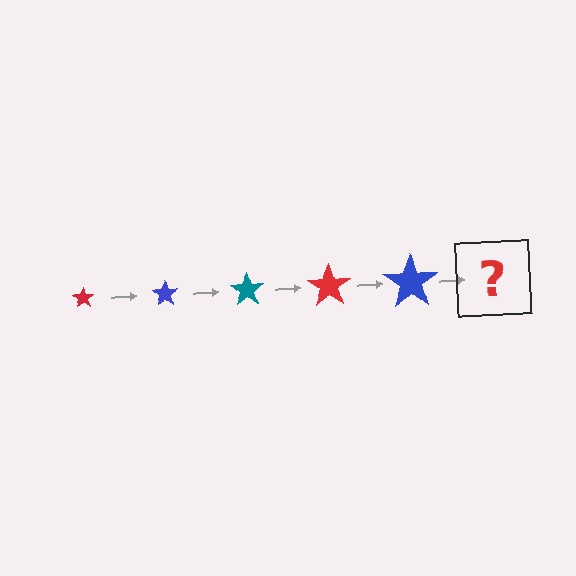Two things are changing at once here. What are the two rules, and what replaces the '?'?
The two rules are that the star grows larger each step and the color cycles through red, blue, and teal. The '?' should be a teal star, larger than the previous one.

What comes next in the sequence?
The next element should be a teal star, larger than the previous one.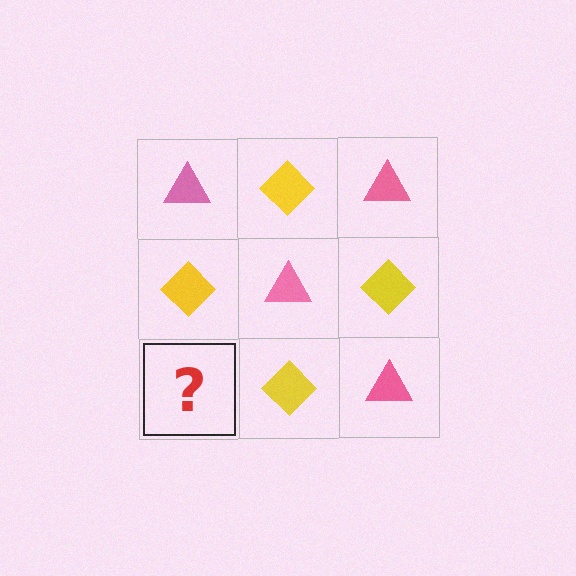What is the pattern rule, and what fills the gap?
The rule is that it alternates pink triangle and yellow diamond in a checkerboard pattern. The gap should be filled with a pink triangle.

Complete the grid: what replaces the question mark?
The question mark should be replaced with a pink triangle.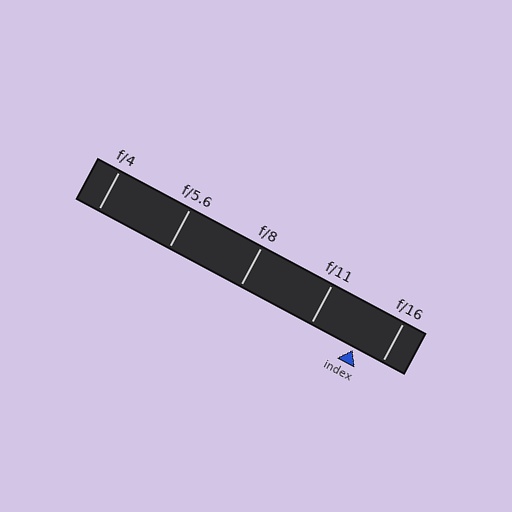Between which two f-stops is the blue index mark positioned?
The index mark is between f/11 and f/16.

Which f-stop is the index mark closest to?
The index mark is closest to f/16.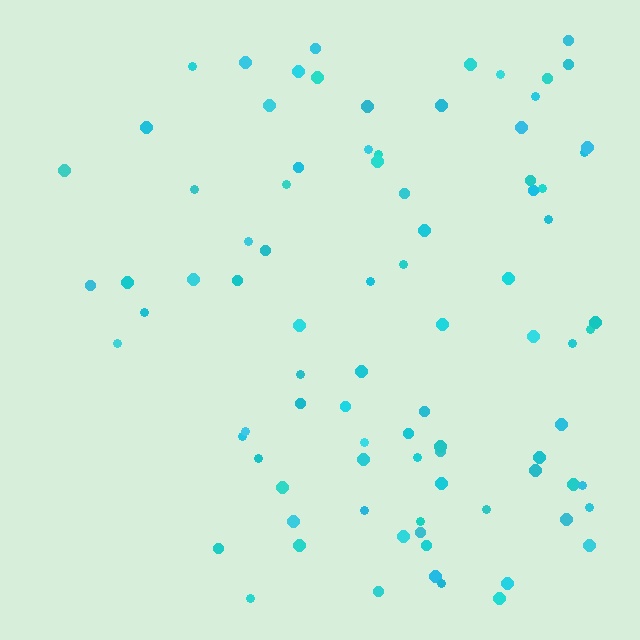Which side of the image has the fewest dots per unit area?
The left.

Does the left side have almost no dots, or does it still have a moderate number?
Still a moderate number, just noticeably fewer than the right.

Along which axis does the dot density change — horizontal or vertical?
Horizontal.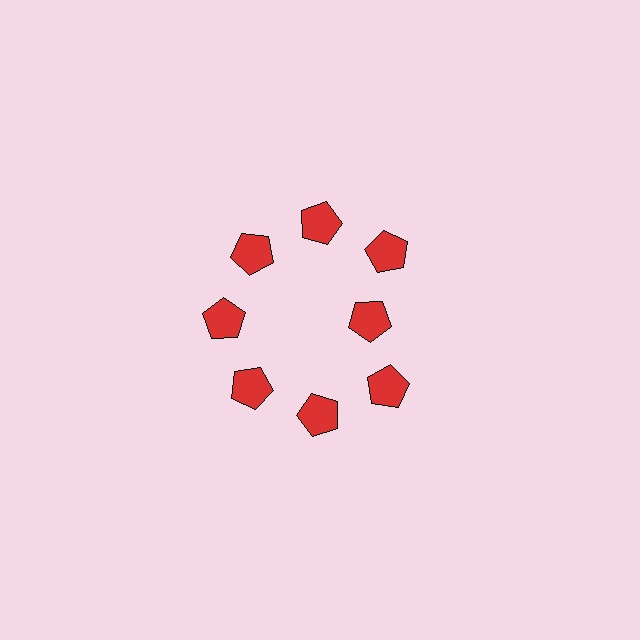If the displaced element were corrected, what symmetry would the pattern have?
It would have 8-fold rotational symmetry — the pattern would map onto itself every 45 degrees.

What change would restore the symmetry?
The symmetry would be restored by moving it outward, back onto the ring so that all 8 pentagons sit at equal angles and equal distance from the center.